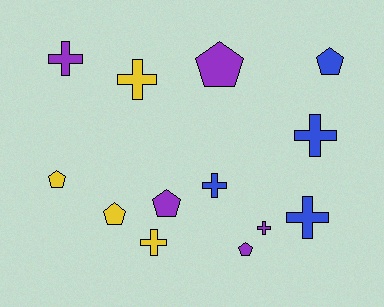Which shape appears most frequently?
Cross, with 7 objects.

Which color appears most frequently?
Purple, with 5 objects.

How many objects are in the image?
There are 13 objects.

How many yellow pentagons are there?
There are 2 yellow pentagons.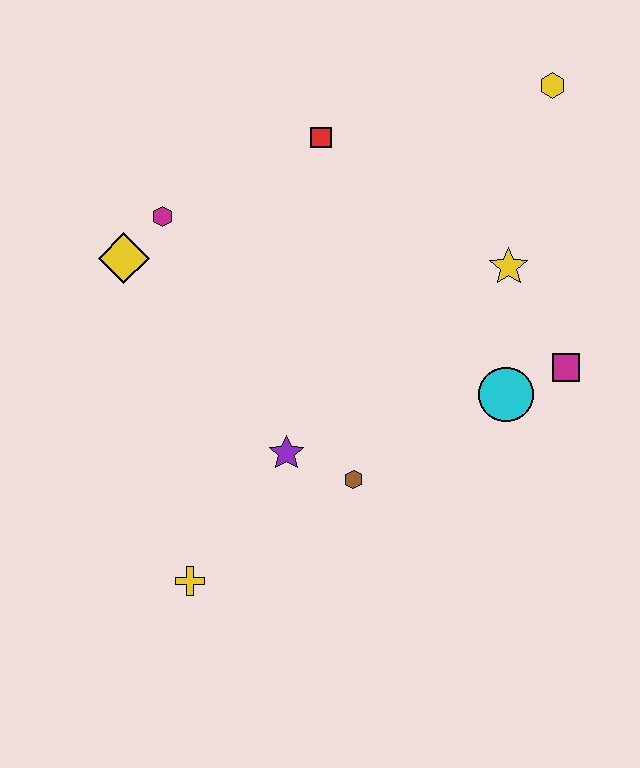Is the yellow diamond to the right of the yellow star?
No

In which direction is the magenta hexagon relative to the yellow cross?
The magenta hexagon is above the yellow cross.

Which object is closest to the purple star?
The brown hexagon is closest to the purple star.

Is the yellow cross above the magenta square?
No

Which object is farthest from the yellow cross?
The yellow hexagon is farthest from the yellow cross.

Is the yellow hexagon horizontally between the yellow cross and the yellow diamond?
No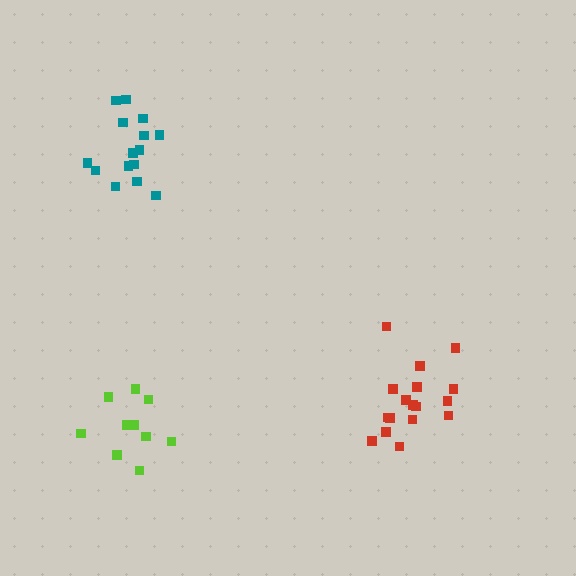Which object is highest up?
The teal cluster is topmost.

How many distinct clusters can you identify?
There are 3 distinct clusters.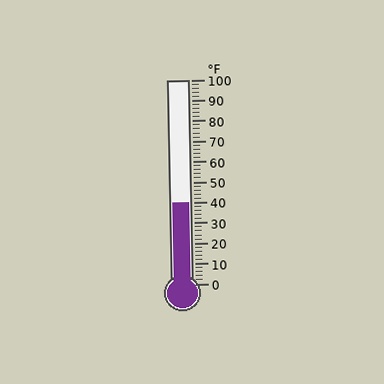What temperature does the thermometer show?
The thermometer shows approximately 40°F.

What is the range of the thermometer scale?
The thermometer scale ranges from 0°F to 100°F.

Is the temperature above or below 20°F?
The temperature is above 20°F.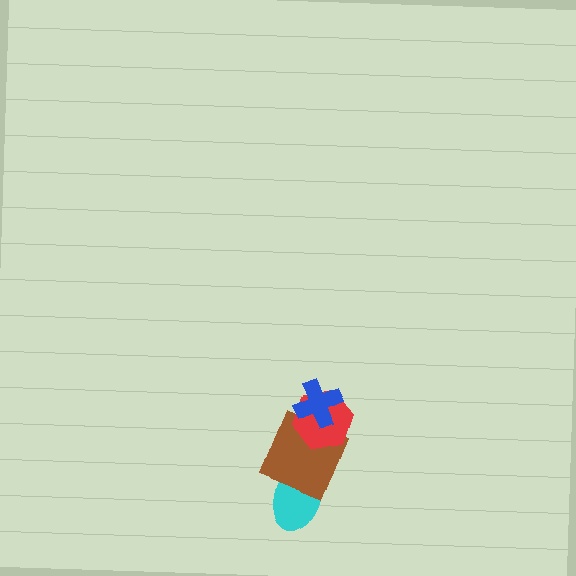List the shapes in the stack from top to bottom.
From top to bottom: the blue cross, the red hexagon, the brown square, the cyan ellipse.